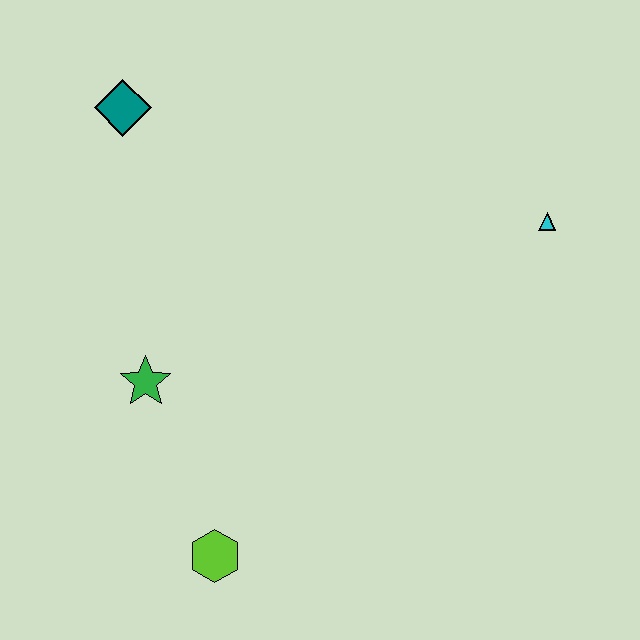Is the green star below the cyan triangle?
Yes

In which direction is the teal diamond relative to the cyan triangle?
The teal diamond is to the left of the cyan triangle.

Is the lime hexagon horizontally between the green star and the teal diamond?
No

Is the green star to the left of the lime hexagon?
Yes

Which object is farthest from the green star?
The cyan triangle is farthest from the green star.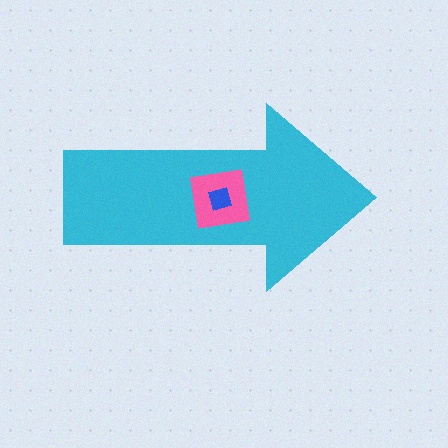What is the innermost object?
The blue square.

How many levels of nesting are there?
3.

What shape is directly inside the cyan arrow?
The pink square.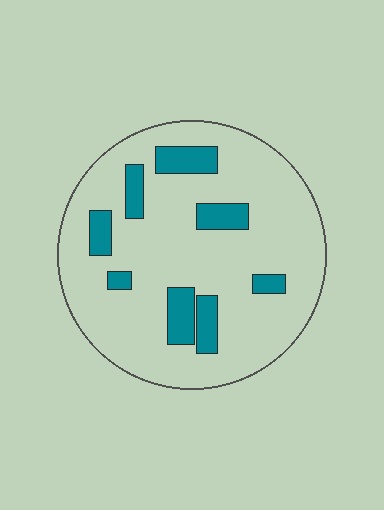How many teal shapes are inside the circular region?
8.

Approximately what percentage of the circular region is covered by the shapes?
Approximately 15%.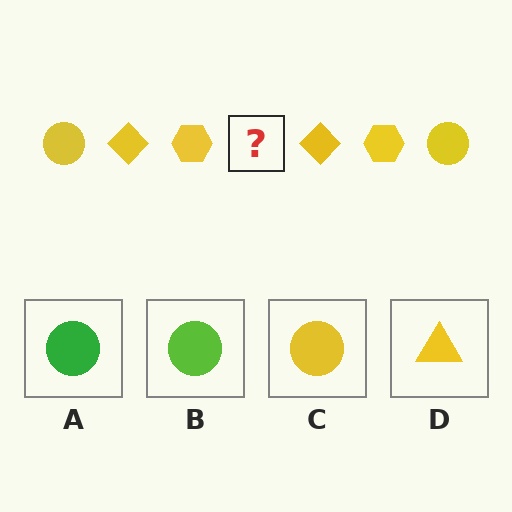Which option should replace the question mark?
Option C.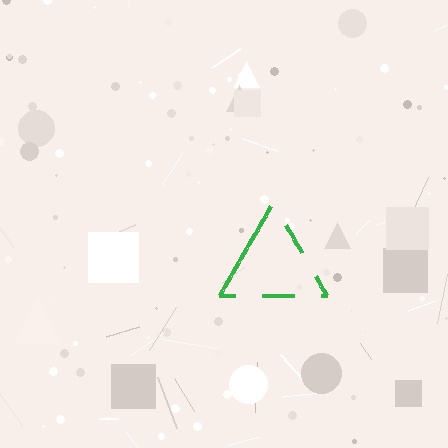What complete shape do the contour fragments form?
The contour fragments form a triangle.